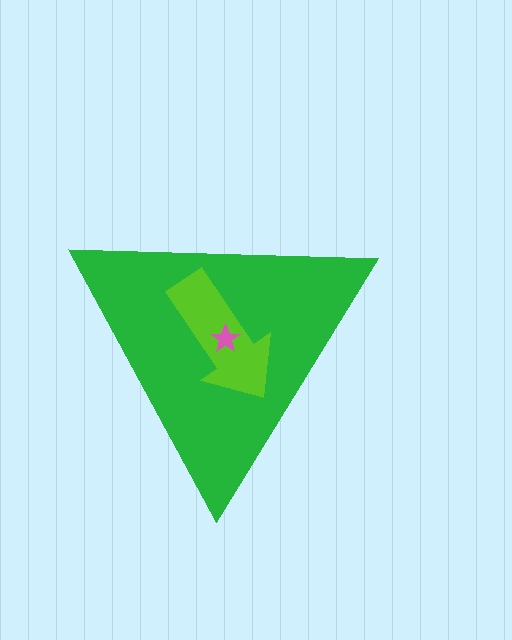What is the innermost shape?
The pink star.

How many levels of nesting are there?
3.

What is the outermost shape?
The green triangle.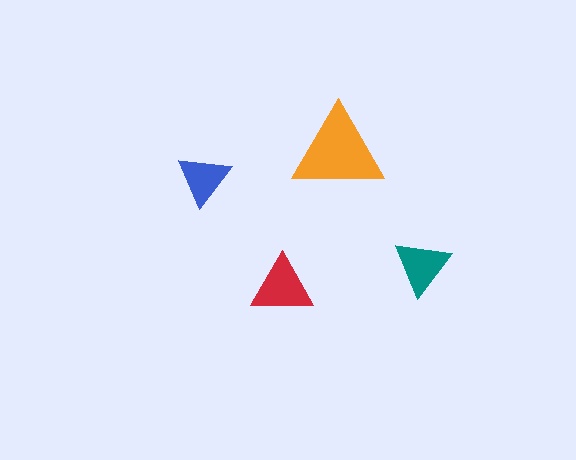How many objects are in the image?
There are 4 objects in the image.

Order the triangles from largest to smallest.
the orange one, the red one, the teal one, the blue one.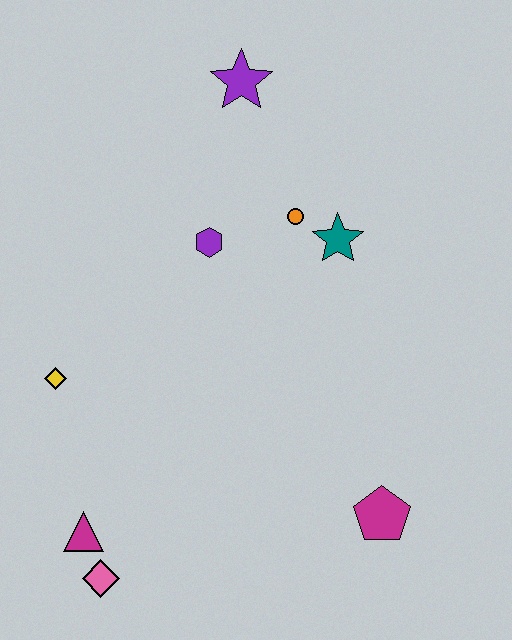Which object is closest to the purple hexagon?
The orange circle is closest to the purple hexagon.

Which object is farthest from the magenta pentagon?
The purple star is farthest from the magenta pentagon.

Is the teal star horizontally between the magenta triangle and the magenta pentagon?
Yes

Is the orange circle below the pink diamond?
No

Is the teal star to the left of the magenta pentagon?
Yes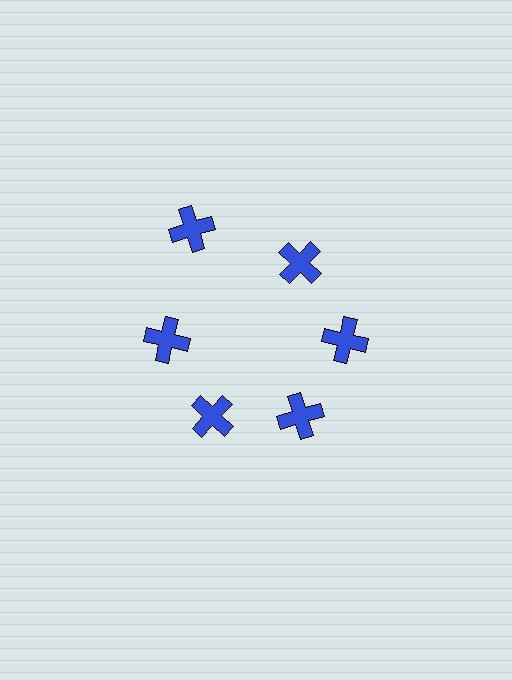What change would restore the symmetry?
The symmetry would be restored by moving it inward, back onto the ring so that all 6 crosses sit at equal angles and equal distance from the center.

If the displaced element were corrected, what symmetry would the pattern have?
It would have 6-fold rotational symmetry — the pattern would map onto itself every 60 degrees.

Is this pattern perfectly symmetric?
No. The 6 blue crosses are arranged in a ring, but one element near the 11 o'clock position is pushed outward from the center, breaking the 6-fold rotational symmetry.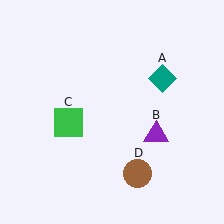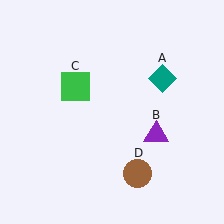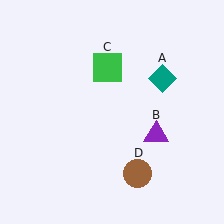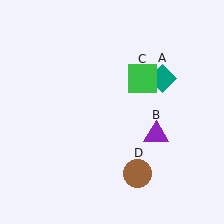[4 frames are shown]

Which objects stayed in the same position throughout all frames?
Teal diamond (object A) and purple triangle (object B) and brown circle (object D) remained stationary.